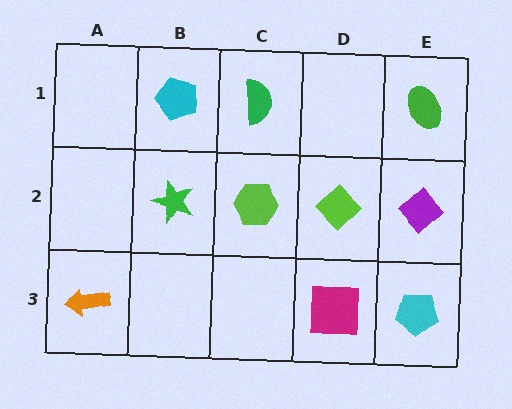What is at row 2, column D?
A lime diamond.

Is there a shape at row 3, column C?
No, that cell is empty.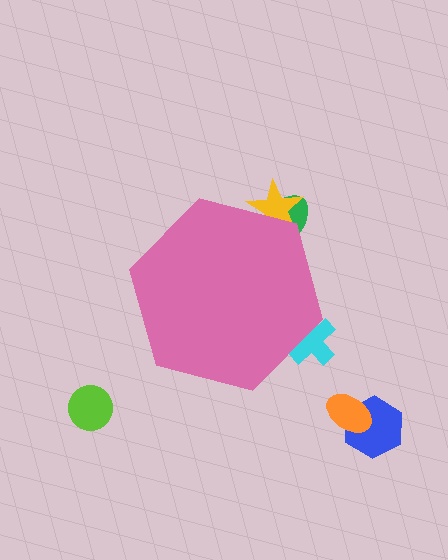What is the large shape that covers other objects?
A pink hexagon.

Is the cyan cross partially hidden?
Yes, the cyan cross is partially hidden behind the pink hexagon.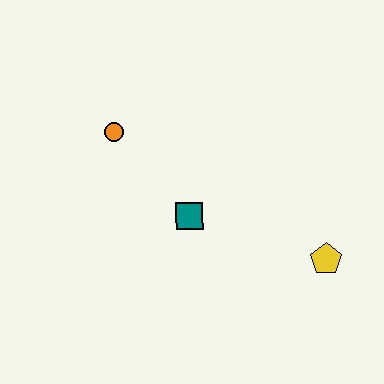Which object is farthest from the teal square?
The yellow pentagon is farthest from the teal square.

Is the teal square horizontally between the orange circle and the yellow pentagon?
Yes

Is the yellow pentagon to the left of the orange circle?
No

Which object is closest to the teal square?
The orange circle is closest to the teal square.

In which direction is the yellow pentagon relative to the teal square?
The yellow pentagon is to the right of the teal square.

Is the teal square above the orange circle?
No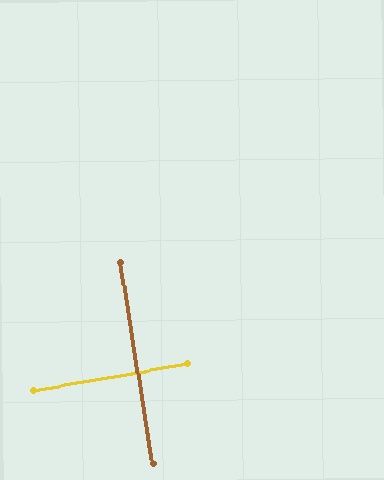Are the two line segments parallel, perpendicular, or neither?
Perpendicular — they meet at approximately 89°.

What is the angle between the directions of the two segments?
Approximately 89 degrees.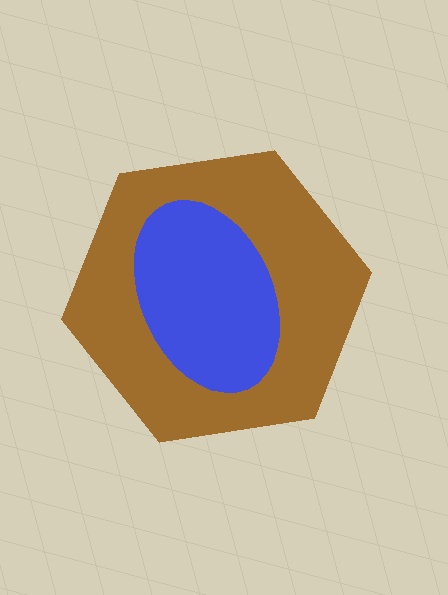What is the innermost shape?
The blue ellipse.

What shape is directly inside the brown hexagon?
The blue ellipse.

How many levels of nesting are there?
2.